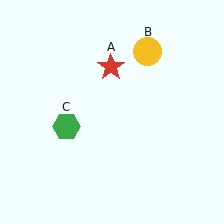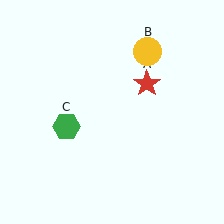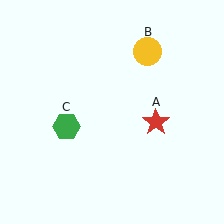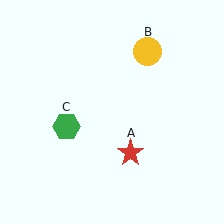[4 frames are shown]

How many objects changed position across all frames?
1 object changed position: red star (object A).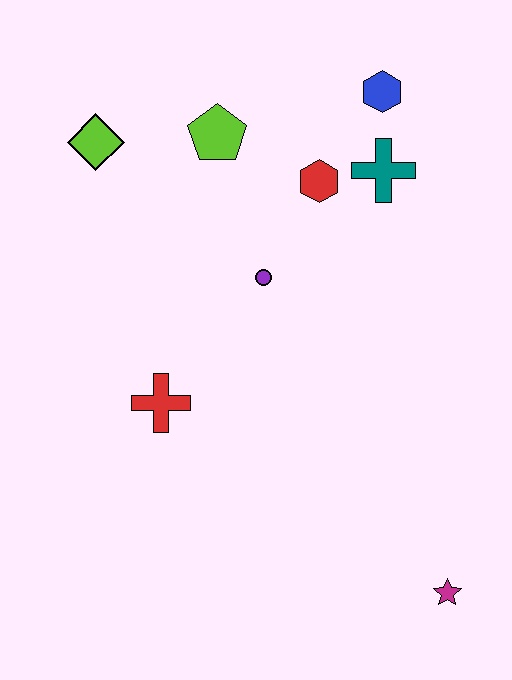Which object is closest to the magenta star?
The red cross is closest to the magenta star.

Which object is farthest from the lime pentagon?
The magenta star is farthest from the lime pentagon.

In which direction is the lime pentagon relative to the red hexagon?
The lime pentagon is to the left of the red hexagon.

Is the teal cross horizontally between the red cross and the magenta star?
Yes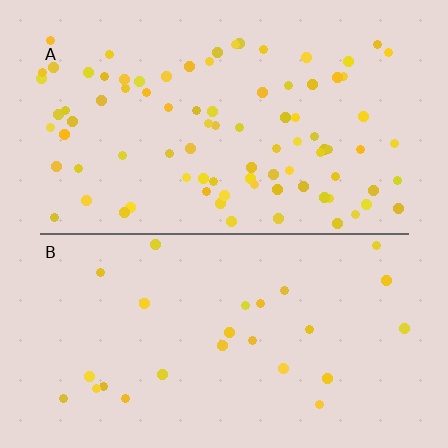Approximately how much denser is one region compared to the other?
Approximately 3.4× — region A over region B.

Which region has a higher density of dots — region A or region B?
A (the top).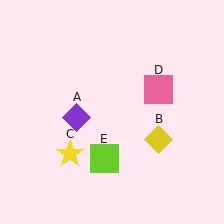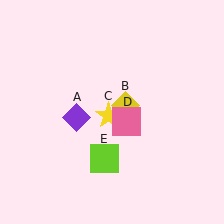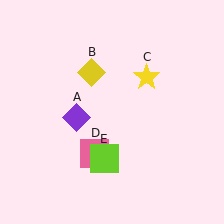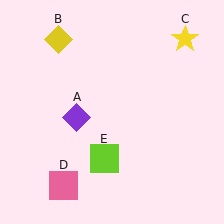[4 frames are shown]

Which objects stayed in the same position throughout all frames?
Purple diamond (object A) and lime square (object E) remained stationary.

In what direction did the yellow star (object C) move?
The yellow star (object C) moved up and to the right.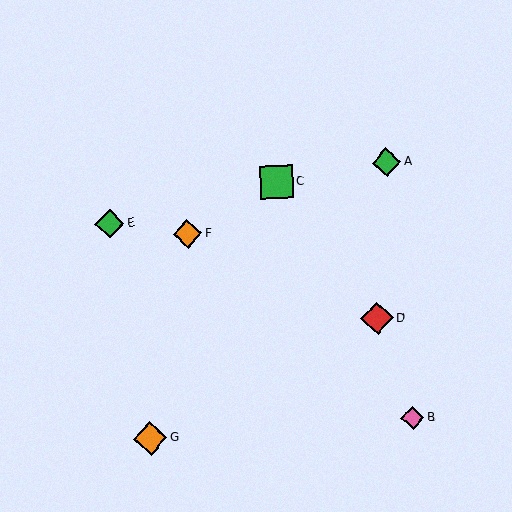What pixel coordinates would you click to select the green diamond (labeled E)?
Click at (110, 224) to select the green diamond E.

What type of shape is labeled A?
Shape A is a green diamond.